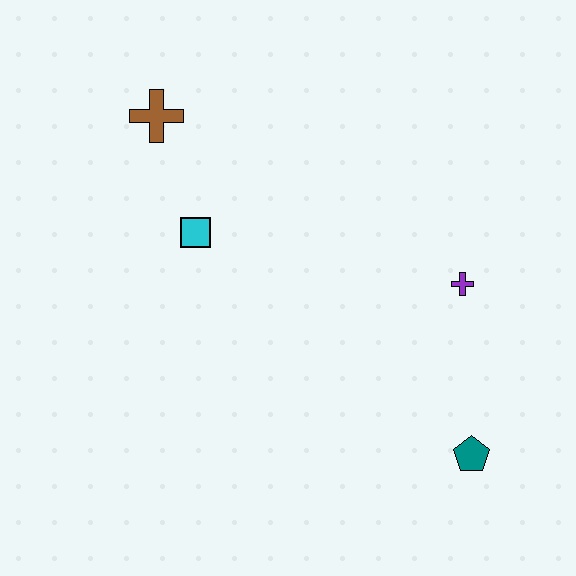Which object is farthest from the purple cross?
The brown cross is farthest from the purple cross.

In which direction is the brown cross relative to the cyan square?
The brown cross is above the cyan square.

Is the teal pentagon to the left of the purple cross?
No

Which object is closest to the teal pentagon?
The purple cross is closest to the teal pentagon.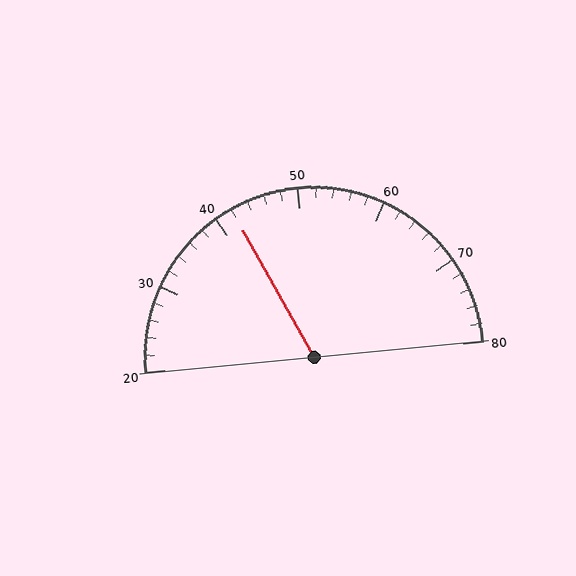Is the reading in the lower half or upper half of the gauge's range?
The reading is in the lower half of the range (20 to 80).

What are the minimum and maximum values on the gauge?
The gauge ranges from 20 to 80.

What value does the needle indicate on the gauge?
The needle indicates approximately 42.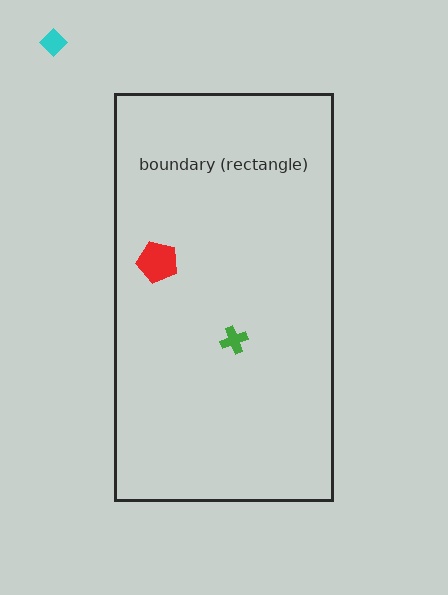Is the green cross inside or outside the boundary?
Inside.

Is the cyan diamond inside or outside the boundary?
Outside.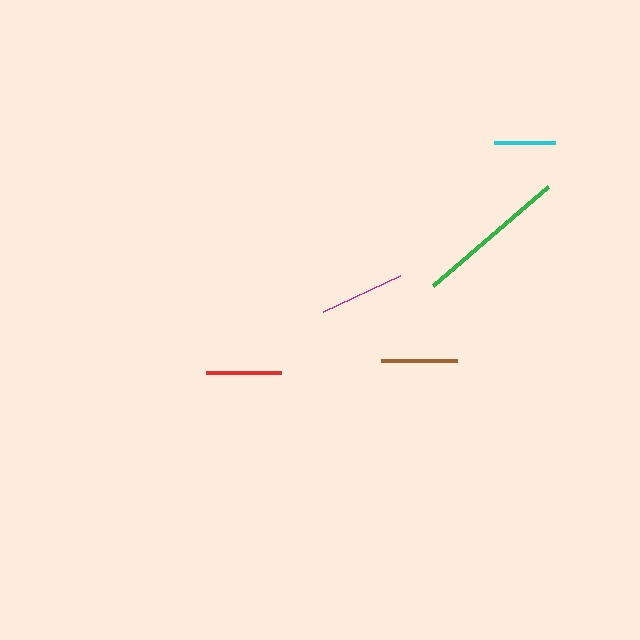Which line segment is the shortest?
The cyan line is the shortest at approximately 61 pixels.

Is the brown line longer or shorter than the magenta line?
The magenta line is longer than the brown line.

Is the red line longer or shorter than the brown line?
The brown line is longer than the red line.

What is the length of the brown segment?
The brown segment is approximately 75 pixels long.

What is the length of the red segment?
The red segment is approximately 75 pixels long.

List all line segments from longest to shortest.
From longest to shortest: green, magenta, brown, red, cyan.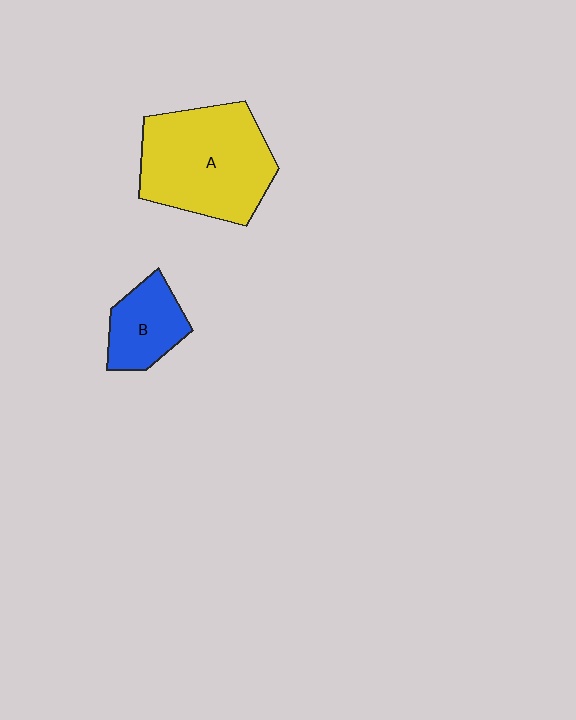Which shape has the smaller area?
Shape B (blue).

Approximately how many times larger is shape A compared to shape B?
Approximately 2.3 times.